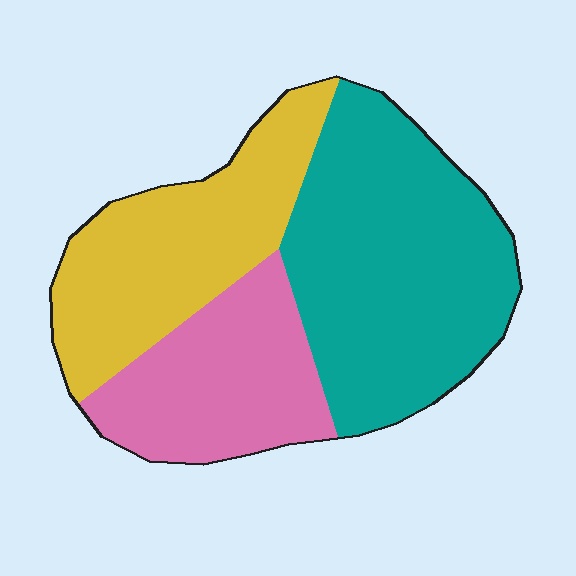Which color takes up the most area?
Teal, at roughly 45%.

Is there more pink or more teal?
Teal.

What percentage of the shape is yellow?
Yellow takes up about one third (1/3) of the shape.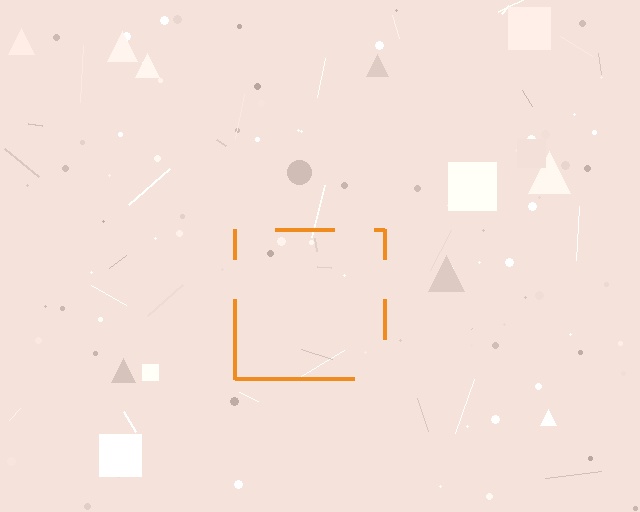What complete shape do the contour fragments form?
The contour fragments form a square.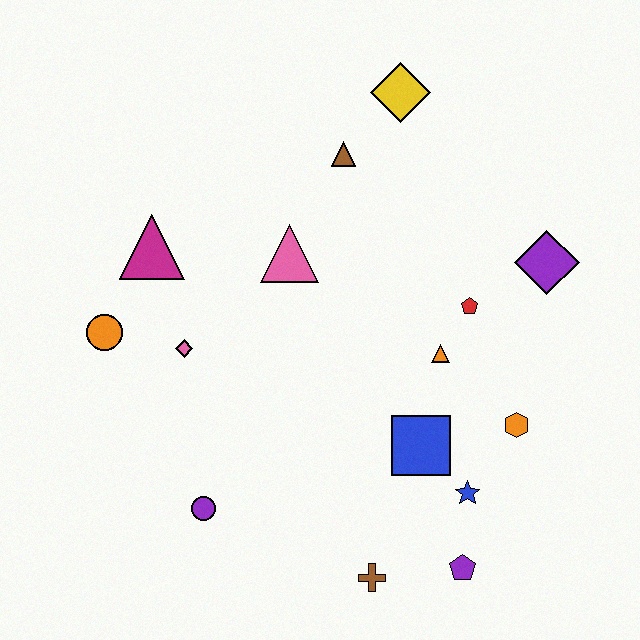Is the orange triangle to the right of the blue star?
No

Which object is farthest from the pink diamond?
The purple diamond is farthest from the pink diamond.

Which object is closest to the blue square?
The blue star is closest to the blue square.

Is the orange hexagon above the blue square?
Yes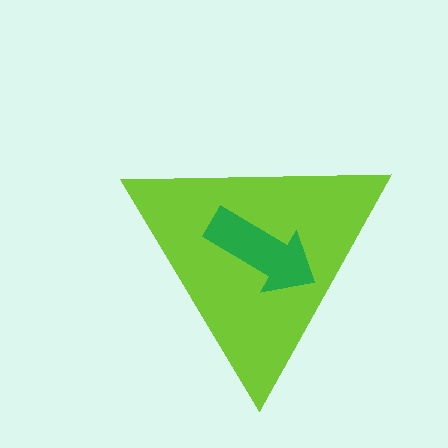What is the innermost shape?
The green arrow.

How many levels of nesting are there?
2.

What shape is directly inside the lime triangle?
The green arrow.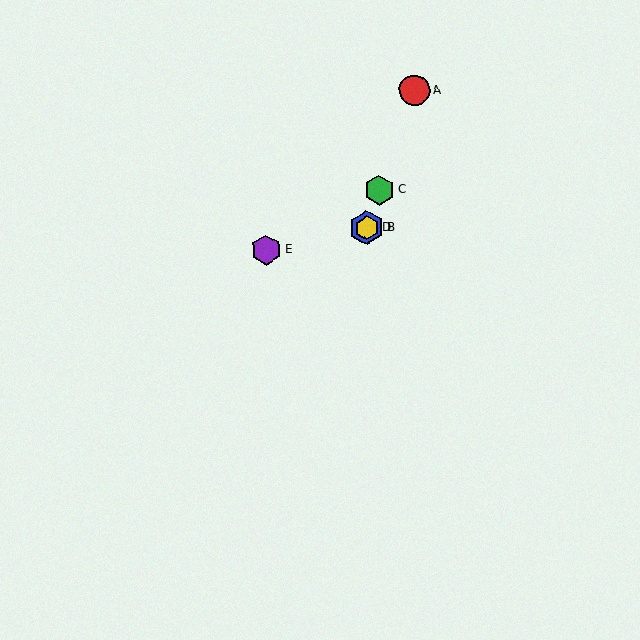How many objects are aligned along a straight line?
4 objects (A, B, C, D) are aligned along a straight line.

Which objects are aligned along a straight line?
Objects A, B, C, D are aligned along a straight line.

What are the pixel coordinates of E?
Object E is at (267, 250).